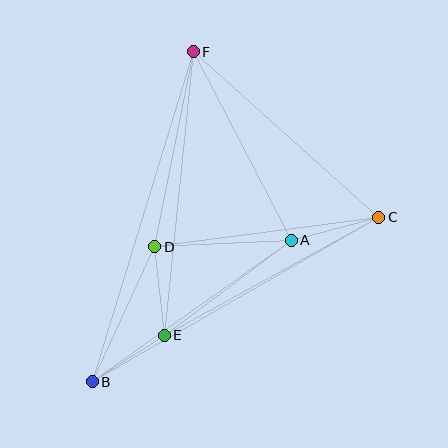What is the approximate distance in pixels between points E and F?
The distance between E and F is approximately 285 pixels.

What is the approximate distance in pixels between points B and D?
The distance between B and D is approximately 149 pixels.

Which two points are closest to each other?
Points B and E are closest to each other.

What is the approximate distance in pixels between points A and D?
The distance between A and D is approximately 137 pixels.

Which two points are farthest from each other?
Points B and F are farthest from each other.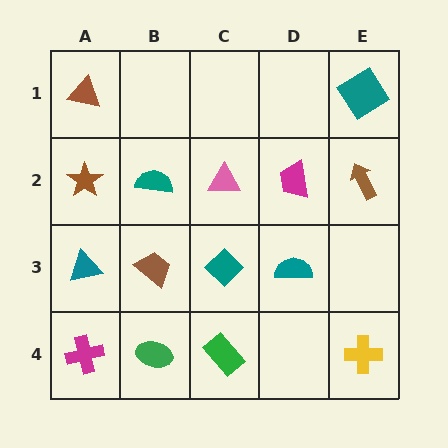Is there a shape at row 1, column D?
No, that cell is empty.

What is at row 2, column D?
A magenta trapezoid.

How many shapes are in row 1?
2 shapes.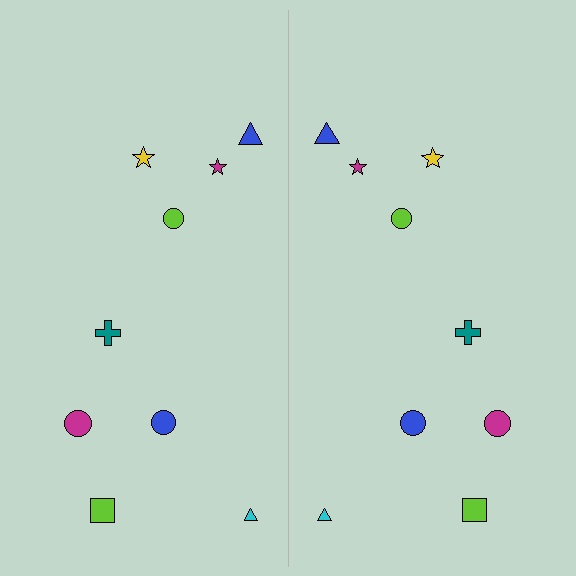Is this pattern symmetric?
Yes, this pattern has bilateral (reflection) symmetry.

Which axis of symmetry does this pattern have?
The pattern has a vertical axis of symmetry running through the center of the image.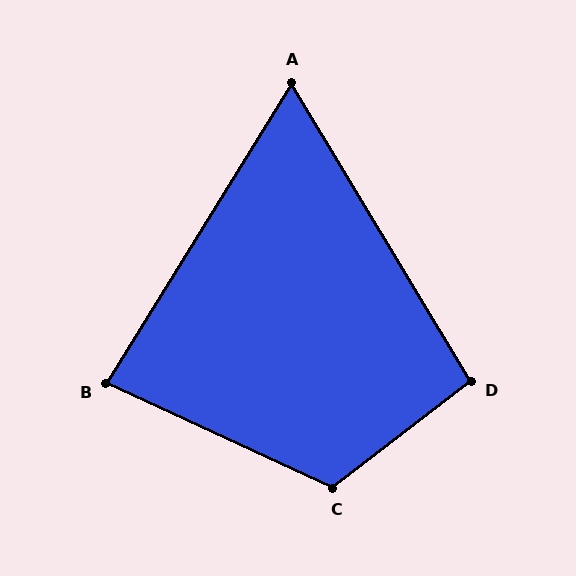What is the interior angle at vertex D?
Approximately 97 degrees (obtuse).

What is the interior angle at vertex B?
Approximately 83 degrees (acute).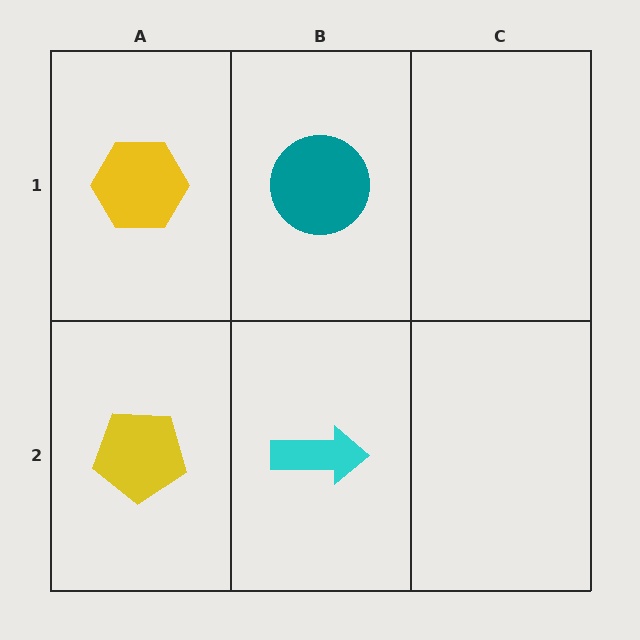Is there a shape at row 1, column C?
No, that cell is empty.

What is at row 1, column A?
A yellow hexagon.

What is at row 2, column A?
A yellow pentagon.